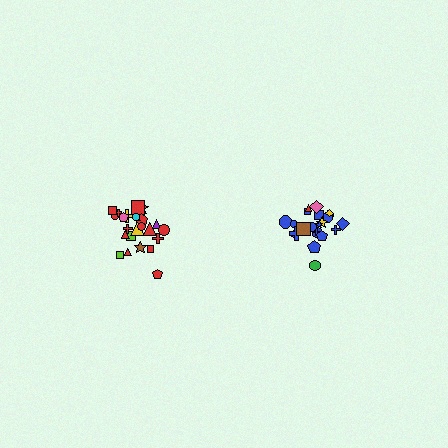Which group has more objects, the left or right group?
The left group.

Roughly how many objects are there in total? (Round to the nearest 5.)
Roughly 45 objects in total.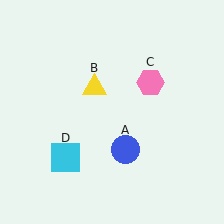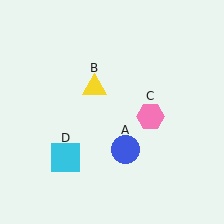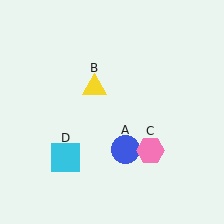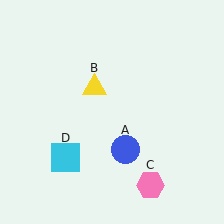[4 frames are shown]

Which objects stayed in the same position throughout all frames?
Blue circle (object A) and yellow triangle (object B) and cyan square (object D) remained stationary.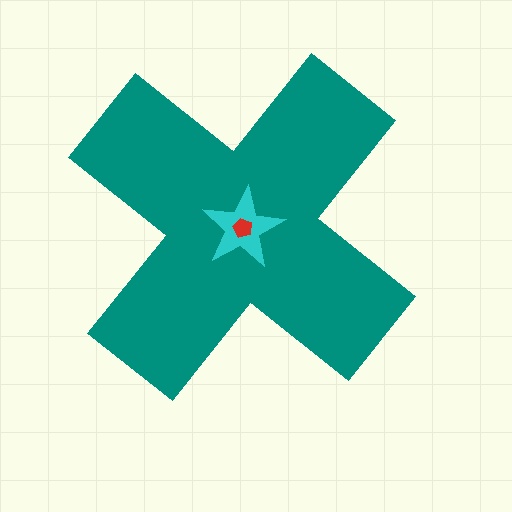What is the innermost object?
The red pentagon.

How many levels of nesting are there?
3.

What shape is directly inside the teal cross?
The cyan star.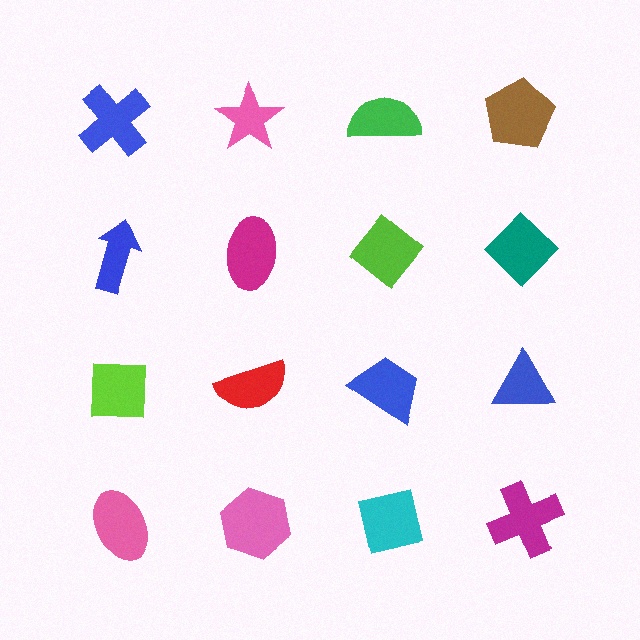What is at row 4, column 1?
A pink ellipse.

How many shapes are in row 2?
4 shapes.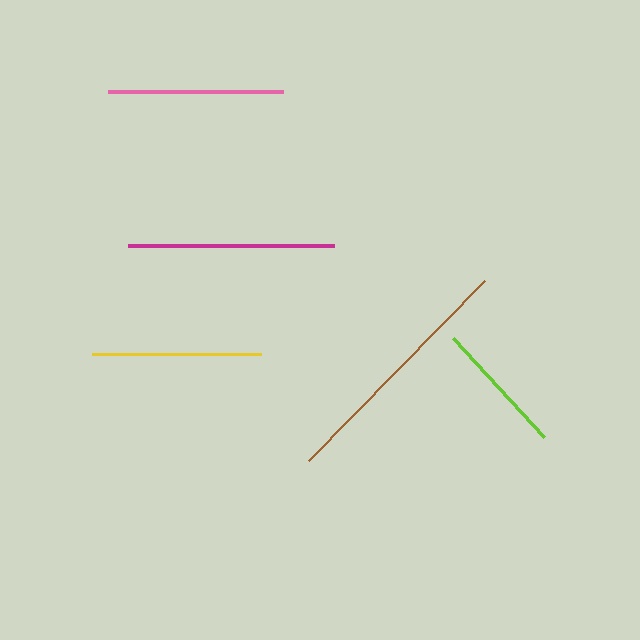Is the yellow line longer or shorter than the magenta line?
The magenta line is longer than the yellow line.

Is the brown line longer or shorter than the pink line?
The brown line is longer than the pink line.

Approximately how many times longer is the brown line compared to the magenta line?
The brown line is approximately 1.2 times the length of the magenta line.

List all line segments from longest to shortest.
From longest to shortest: brown, magenta, pink, yellow, lime.